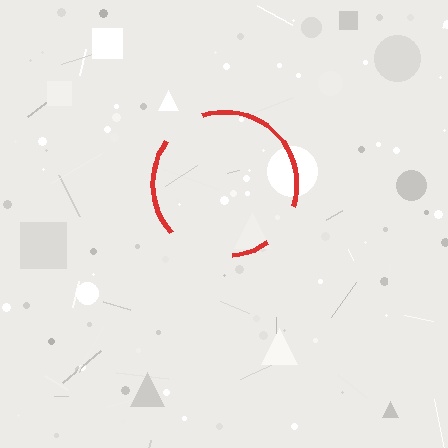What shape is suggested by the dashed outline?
The dashed outline suggests a circle.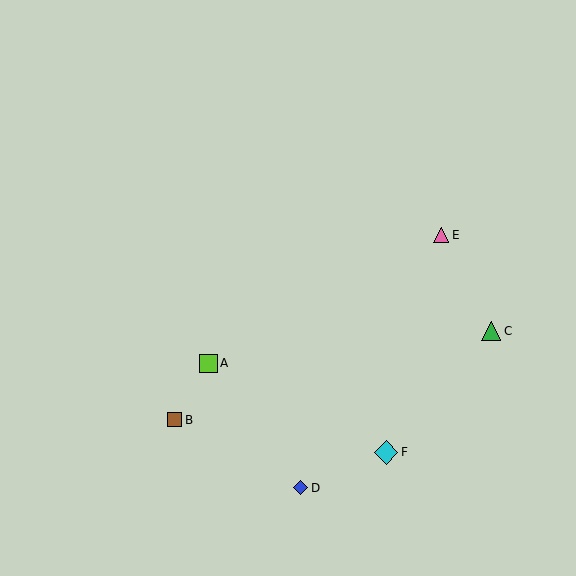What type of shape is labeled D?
Shape D is a blue diamond.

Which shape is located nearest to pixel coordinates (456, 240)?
The pink triangle (labeled E) at (441, 235) is nearest to that location.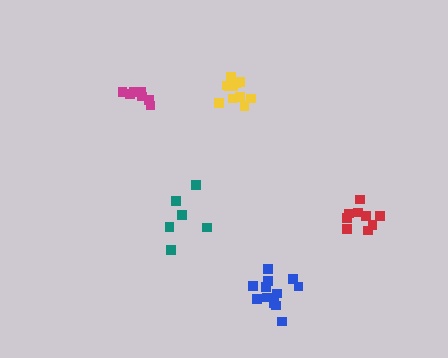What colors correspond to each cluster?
The clusters are colored: teal, magenta, blue, red, yellow.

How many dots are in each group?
Group 1: 6 dots, Group 2: 7 dots, Group 3: 12 dots, Group 4: 9 dots, Group 5: 11 dots (45 total).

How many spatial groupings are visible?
There are 5 spatial groupings.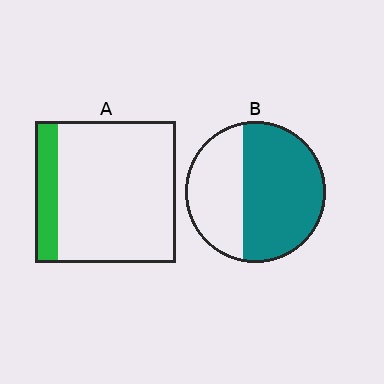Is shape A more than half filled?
No.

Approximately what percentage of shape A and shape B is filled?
A is approximately 15% and B is approximately 60%.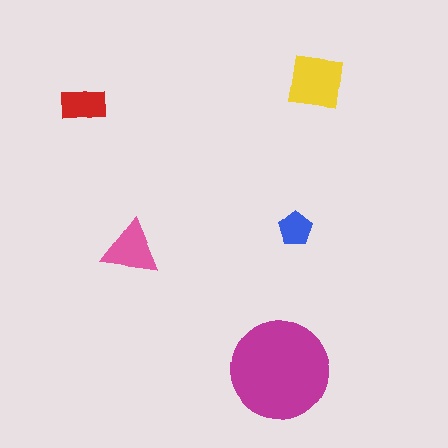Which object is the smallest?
The blue pentagon.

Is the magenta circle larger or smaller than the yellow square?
Larger.